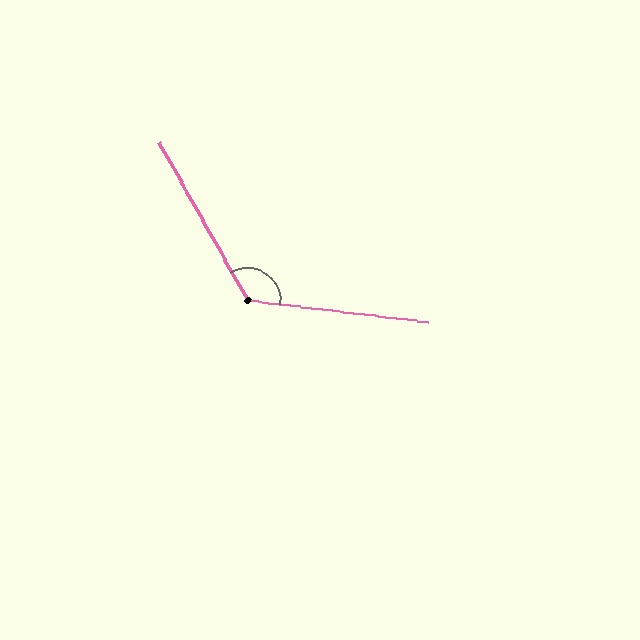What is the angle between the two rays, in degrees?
Approximately 126 degrees.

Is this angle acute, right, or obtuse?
It is obtuse.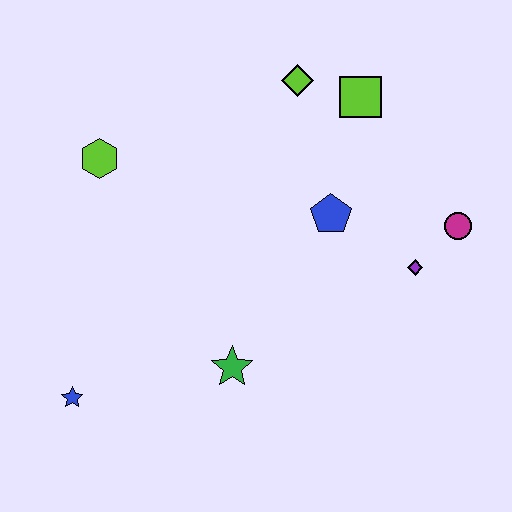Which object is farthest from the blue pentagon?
The blue star is farthest from the blue pentagon.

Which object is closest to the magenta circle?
The purple diamond is closest to the magenta circle.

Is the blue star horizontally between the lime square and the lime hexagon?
No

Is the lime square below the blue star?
No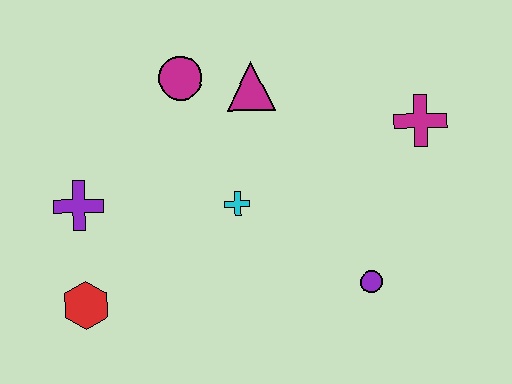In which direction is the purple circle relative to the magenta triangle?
The purple circle is below the magenta triangle.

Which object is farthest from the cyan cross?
The magenta cross is farthest from the cyan cross.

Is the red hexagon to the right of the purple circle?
No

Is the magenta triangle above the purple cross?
Yes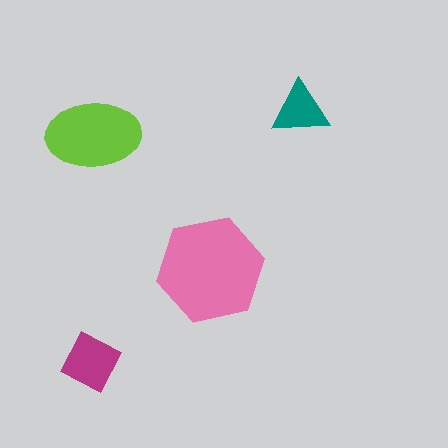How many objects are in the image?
There are 4 objects in the image.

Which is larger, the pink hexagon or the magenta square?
The pink hexagon.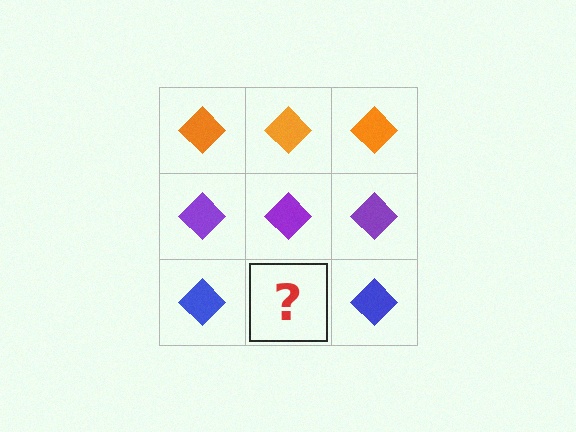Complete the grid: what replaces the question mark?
The question mark should be replaced with a blue diamond.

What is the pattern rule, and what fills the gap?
The rule is that each row has a consistent color. The gap should be filled with a blue diamond.